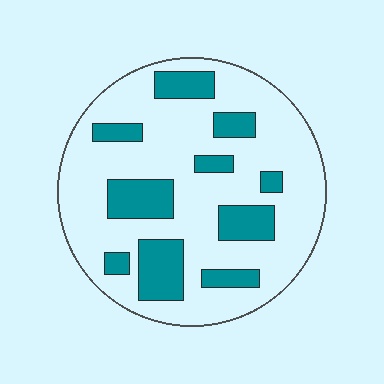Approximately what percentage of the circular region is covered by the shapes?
Approximately 25%.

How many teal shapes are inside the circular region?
10.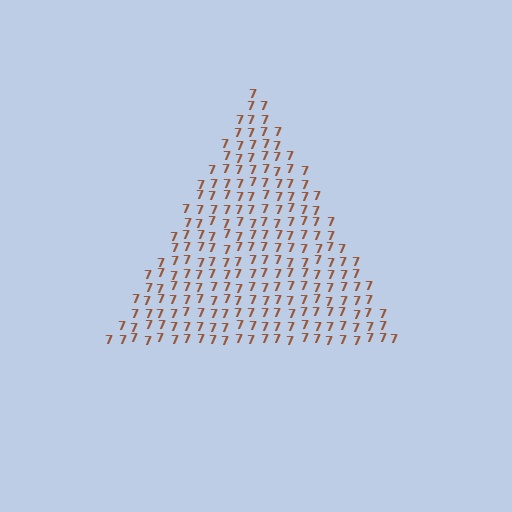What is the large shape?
The large shape is a triangle.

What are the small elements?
The small elements are digit 7's.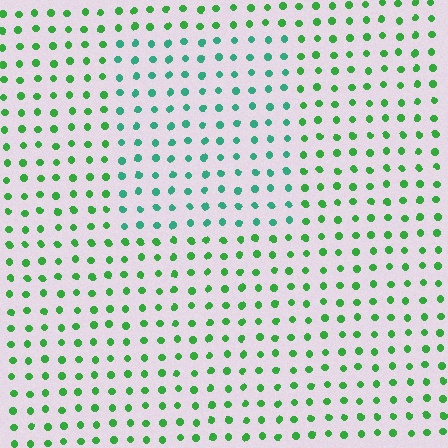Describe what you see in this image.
The image is filled with small green elements in a uniform arrangement. A rectangle-shaped region is visible where the elements are tinted to a slightly different hue, forming a subtle color boundary.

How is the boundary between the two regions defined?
The boundary is defined purely by a slight shift in hue (about 35 degrees). Spacing, size, and orientation are identical on both sides.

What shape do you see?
I see a rectangle.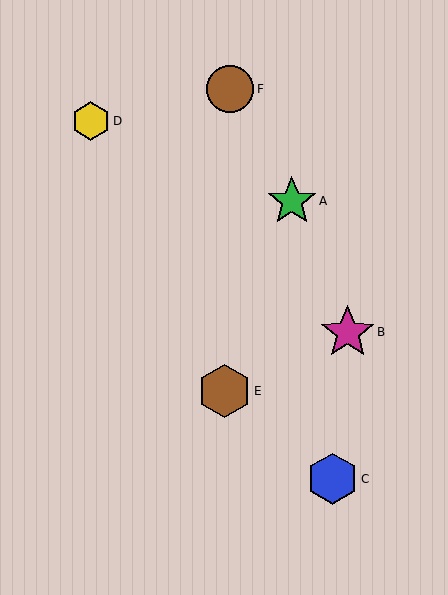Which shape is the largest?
The brown hexagon (labeled E) is the largest.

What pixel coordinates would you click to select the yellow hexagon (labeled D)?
Click at (91, 121) to select the yellow hexagon D.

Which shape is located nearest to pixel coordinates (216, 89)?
The brown circle (labeled F) at (230, 89) is nearest to that location.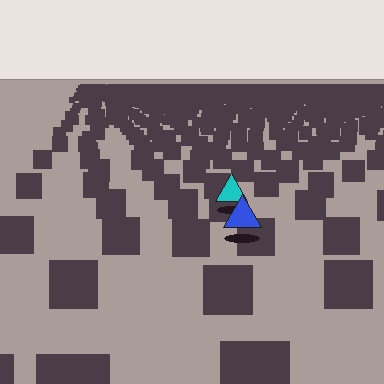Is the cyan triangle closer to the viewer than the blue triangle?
No. The blue triangle is closer — you can tell from the texture gradient: the ground texture is coarser near it.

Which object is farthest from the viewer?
The cyan triangle is farthest from the viewer. It appears smaller and the ground texture around it is denser.